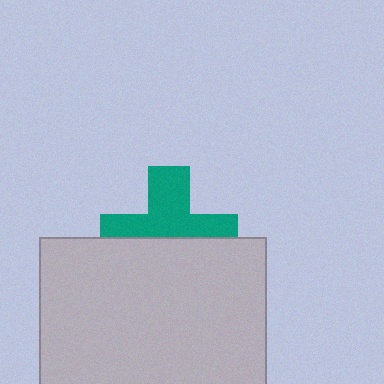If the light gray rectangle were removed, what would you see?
You would see the complete teal cross.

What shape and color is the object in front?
The object in front is a light gray rectangle.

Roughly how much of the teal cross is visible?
About half of it is visible (roughly 54%).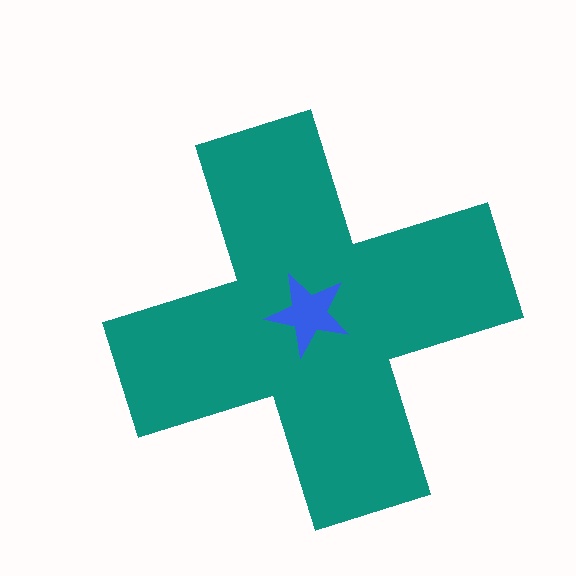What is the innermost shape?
The blue star.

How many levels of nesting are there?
2.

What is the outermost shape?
The teal cross.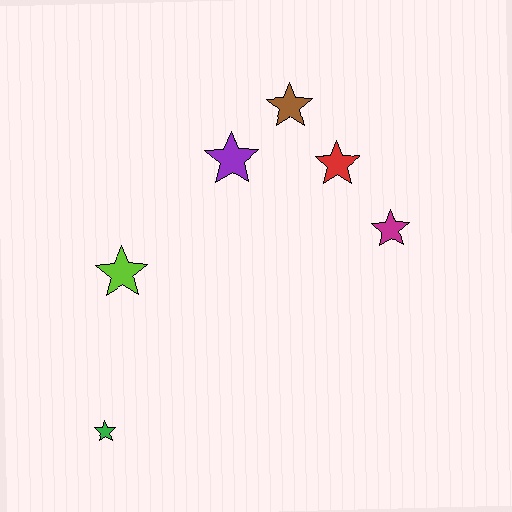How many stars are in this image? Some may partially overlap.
There are 6 stars.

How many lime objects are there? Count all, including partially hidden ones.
There is 1 lime object.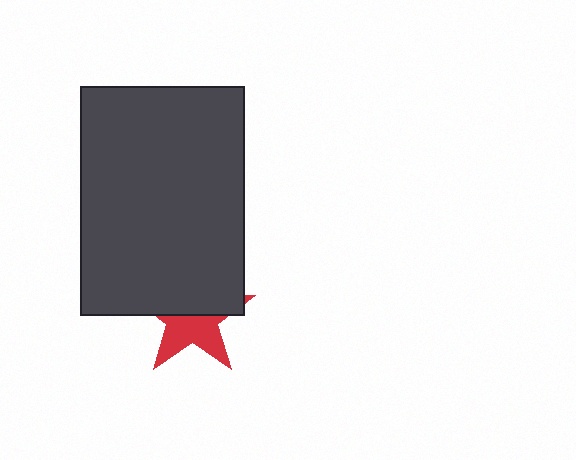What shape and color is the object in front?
The object in front is a dark gray rectangle.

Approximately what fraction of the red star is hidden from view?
Roughly 52% of the red star is hidden behind the dark gray rectangle.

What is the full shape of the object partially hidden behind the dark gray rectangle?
The partially hidden object is a red star.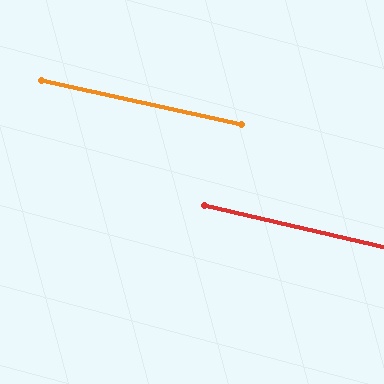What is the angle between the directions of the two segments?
Approximately 0 degrees.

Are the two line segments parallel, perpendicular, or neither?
Parallel — their directions differ by only 0.5°.